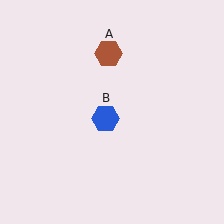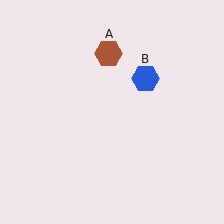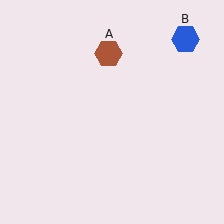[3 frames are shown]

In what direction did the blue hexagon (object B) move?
The blue hexagon (object B) moved up and to the right.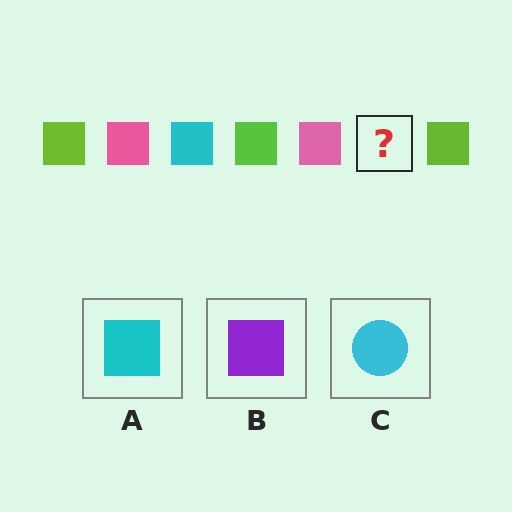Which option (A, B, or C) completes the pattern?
A.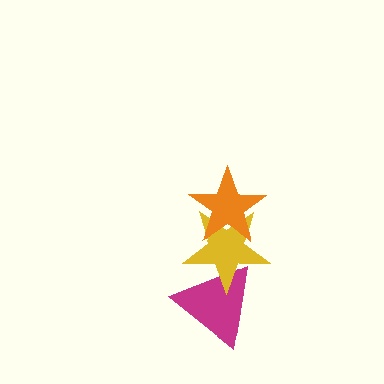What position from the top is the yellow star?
The yellow star is 2nd from the top.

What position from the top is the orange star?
The orange star is 1st from the top.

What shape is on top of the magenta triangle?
The yellow star is on top of the magenta triangle.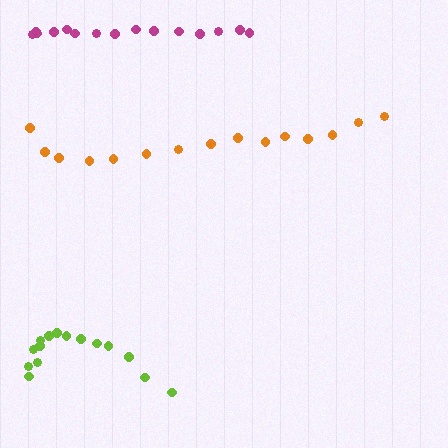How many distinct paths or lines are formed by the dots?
There are 3 distinct paths.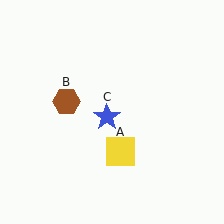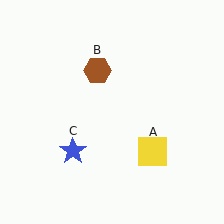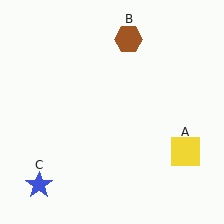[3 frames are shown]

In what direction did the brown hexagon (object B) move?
The brown hexagon (object B) moved up and to the right.